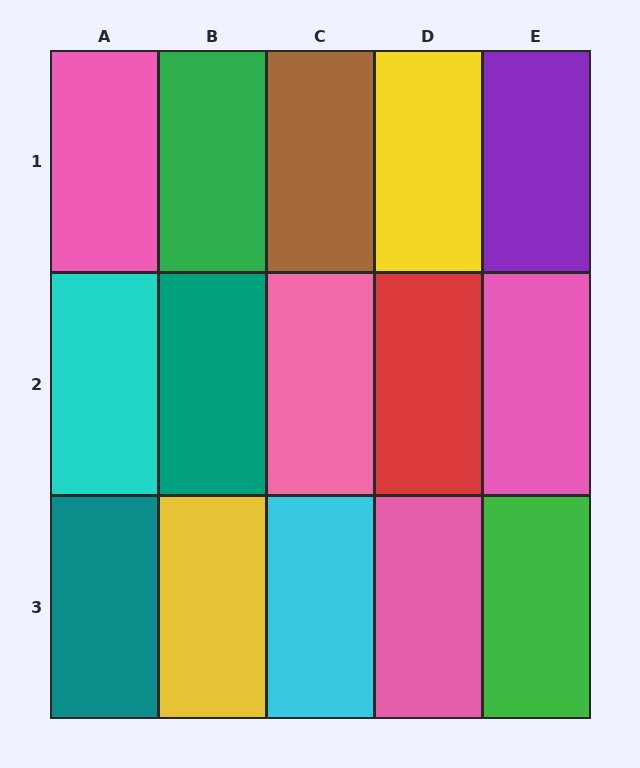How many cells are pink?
4 cells are pink.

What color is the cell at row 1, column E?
Purple.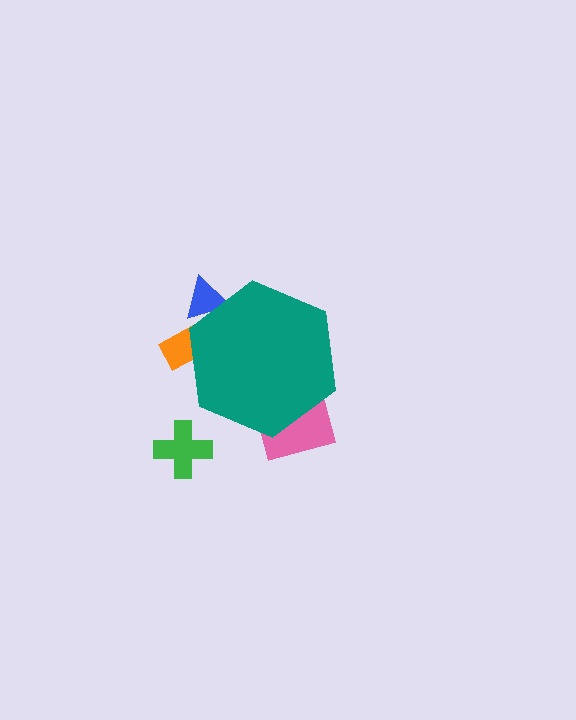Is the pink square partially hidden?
Yes, the pink square is partially hidden behind the teal hexagon.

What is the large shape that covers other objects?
A teal hexagon.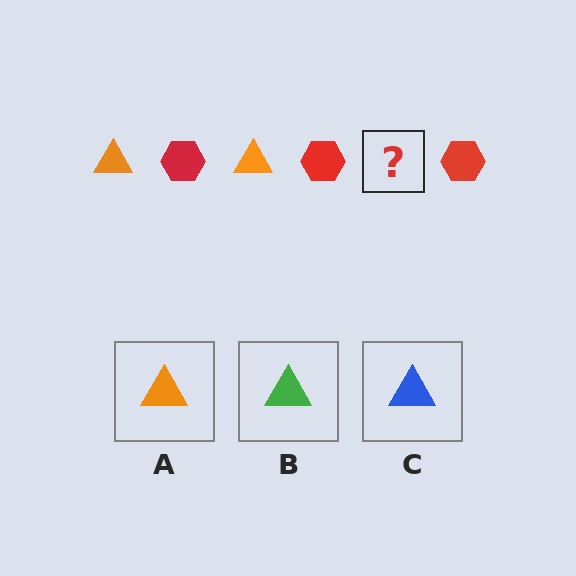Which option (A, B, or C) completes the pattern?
A.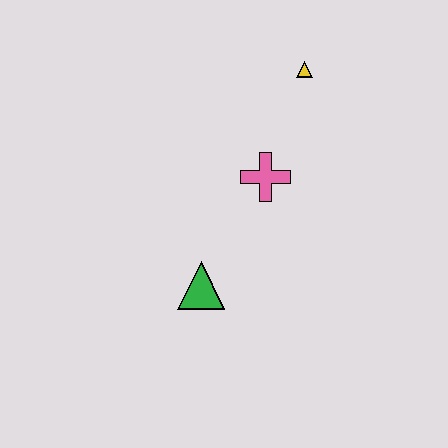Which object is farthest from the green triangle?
The yellow triangle is farthest from the green triangle.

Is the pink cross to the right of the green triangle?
Yes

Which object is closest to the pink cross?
The yellow triangle is closest to the pink cross.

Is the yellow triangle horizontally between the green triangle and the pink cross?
No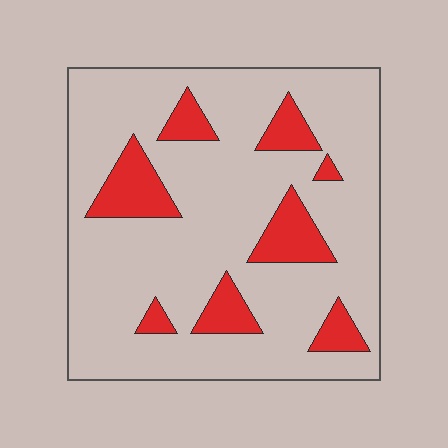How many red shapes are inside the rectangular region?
8.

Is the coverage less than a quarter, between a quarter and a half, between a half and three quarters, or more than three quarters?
Less than a quarter.